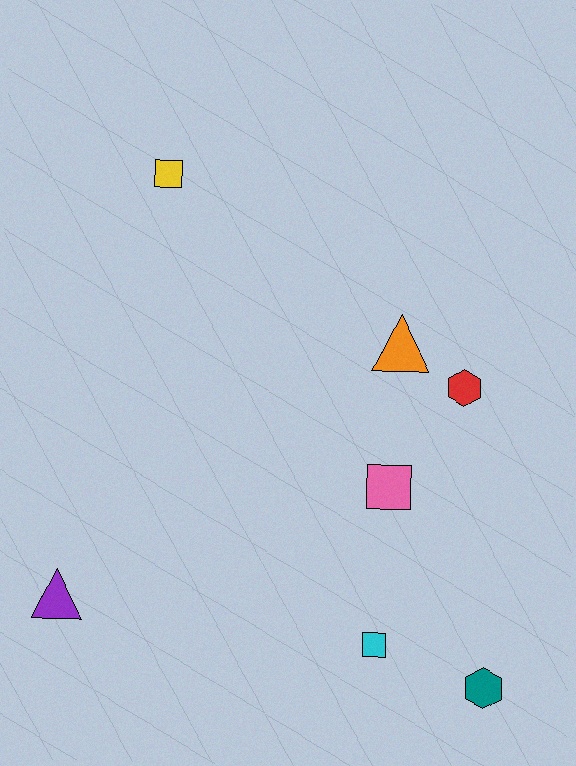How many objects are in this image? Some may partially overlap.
There are 7 objects.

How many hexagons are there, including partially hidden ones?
There are 2 hexagons.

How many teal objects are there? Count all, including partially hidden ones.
There is 1 teal object.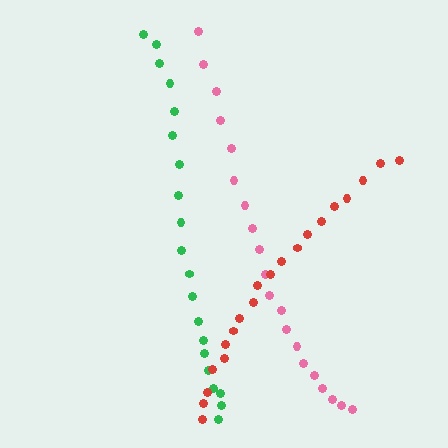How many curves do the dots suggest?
There are 3 distinct paths.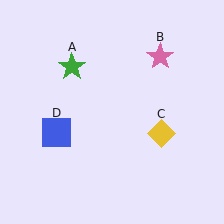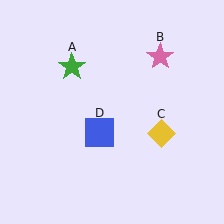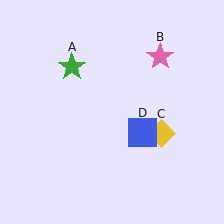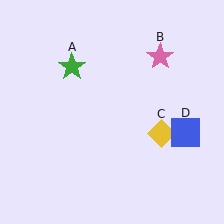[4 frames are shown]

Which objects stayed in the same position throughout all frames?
Green star (object A) and pink star (object B) and yellow diamond (object C) remained stationary.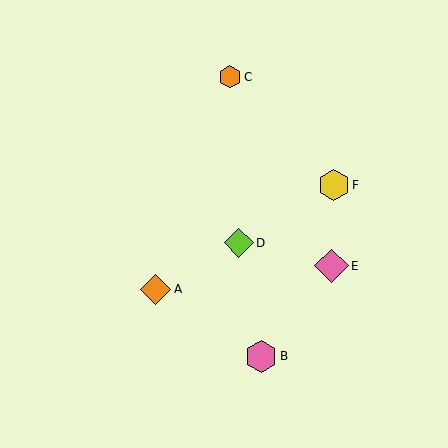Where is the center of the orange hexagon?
The center of the orange hexagon is at (230, 77).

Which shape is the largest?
The pink diamond (labeled E) is the largest.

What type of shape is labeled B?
Shape B is a pink hexagon.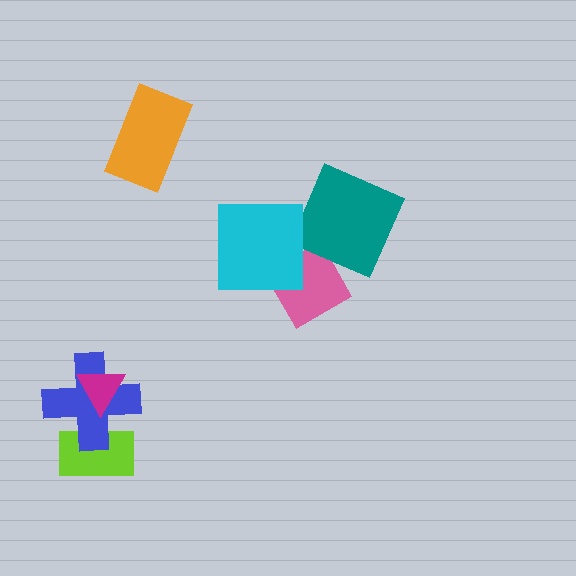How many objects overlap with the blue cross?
2 objects overlap with the blue cross.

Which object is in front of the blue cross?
The magenta triangle is in front of the blue cross.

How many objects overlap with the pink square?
1 object overlaps with the pink square.